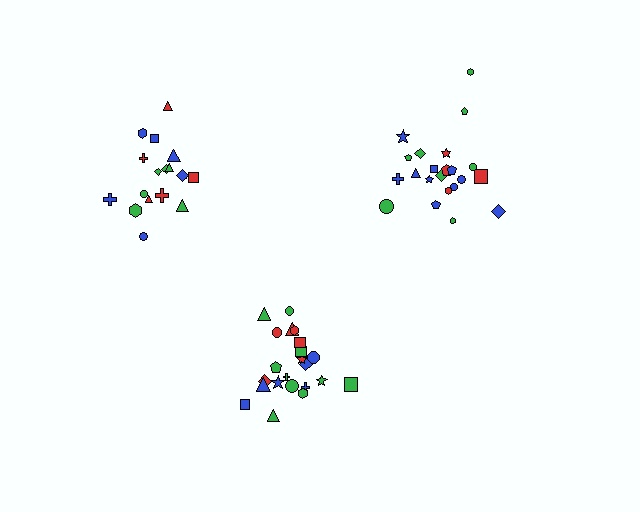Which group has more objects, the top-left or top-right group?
The top-right group.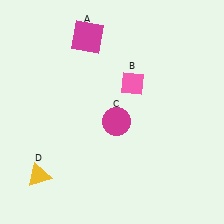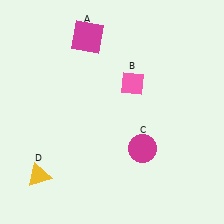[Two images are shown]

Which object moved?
The magenta circle (C) moved down.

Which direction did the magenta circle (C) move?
The magenta circle (C) moved down.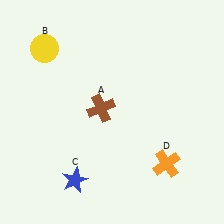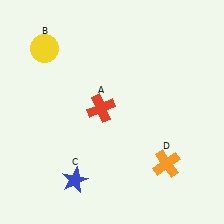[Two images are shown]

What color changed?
The cross (A) changed from brown in Image 1 to red in Image 2.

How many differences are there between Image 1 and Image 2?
There is 1 difference between the two images.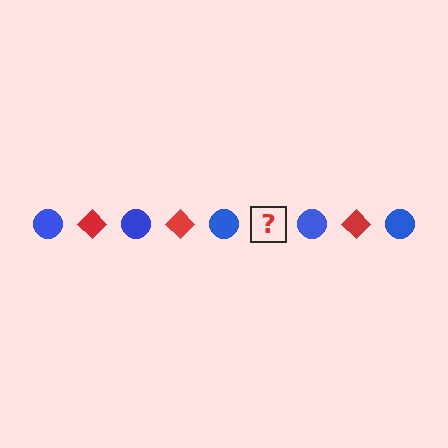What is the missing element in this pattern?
The missing element is a red diamond.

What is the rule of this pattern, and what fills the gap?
The rule is that the pattern alternates between blue circle and red diamond. The gap should be filled with a red diamond.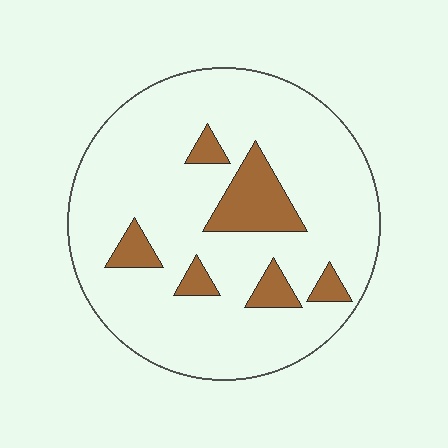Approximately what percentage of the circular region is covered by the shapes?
Approximately 15%.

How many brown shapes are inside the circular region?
6.